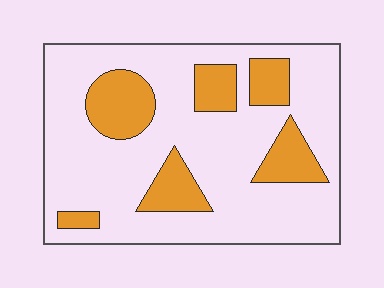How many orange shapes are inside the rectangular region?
6.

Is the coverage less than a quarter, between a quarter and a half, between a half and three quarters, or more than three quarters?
Less than a quarter.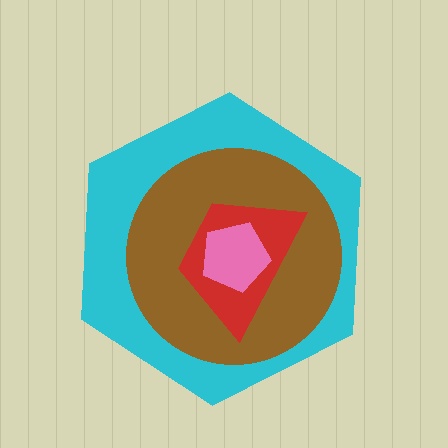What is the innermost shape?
The pink pentagon.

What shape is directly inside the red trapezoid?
The pink pentagon.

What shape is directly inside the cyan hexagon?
The brown circle.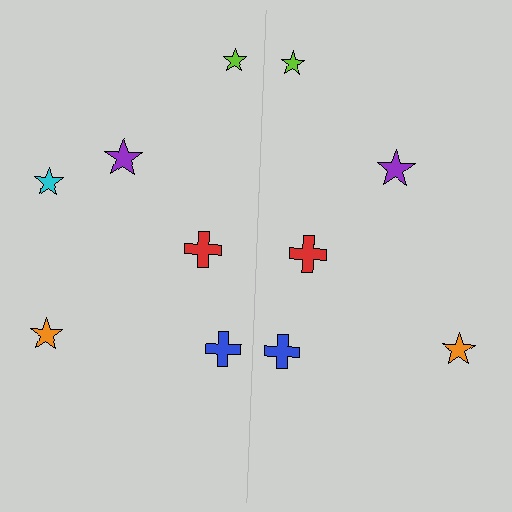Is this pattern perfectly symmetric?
No, the pattern is not perfectly symmetric. A cyan star is missing from the right side.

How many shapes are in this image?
There are 11 shapes in this image.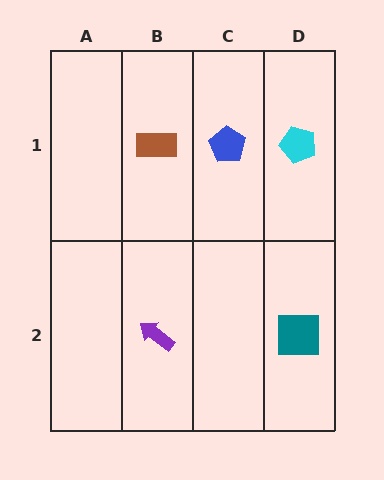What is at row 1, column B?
A brown rectangle.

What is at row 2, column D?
A teal square.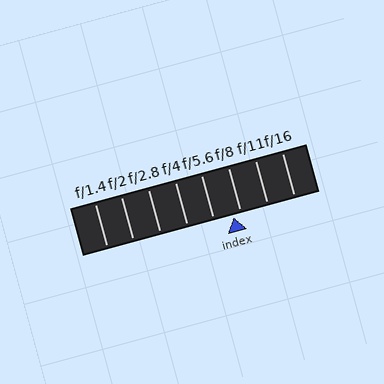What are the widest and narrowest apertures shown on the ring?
The widest aperture shown is f/1.4 and the narrowest is f/16.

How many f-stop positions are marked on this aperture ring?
There are 8 f-stop positions marked.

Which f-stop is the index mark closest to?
The index mark is closest to f/8.